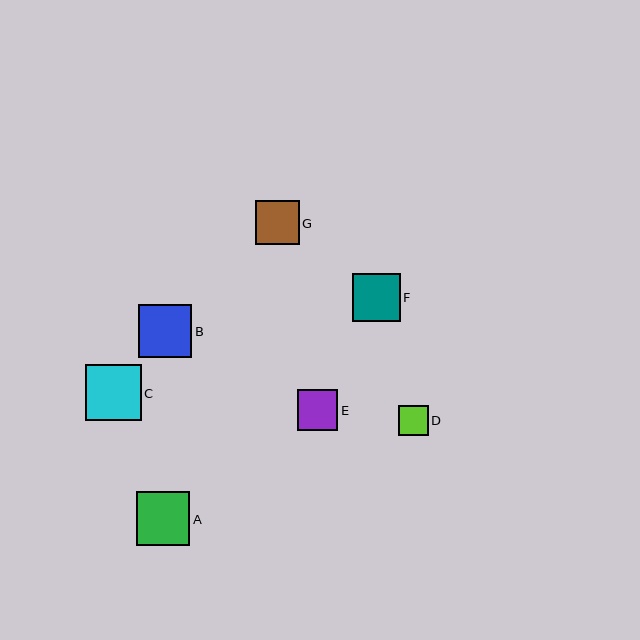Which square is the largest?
Square C is the largest with a size of approximately 56 pixels.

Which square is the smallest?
Square D is the smallest with a size of approximately 30 pixels.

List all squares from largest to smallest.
From largest to smallest: C, A, B, F, G, E, D.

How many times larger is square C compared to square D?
Square C is approximately 1.9 times the size of square D.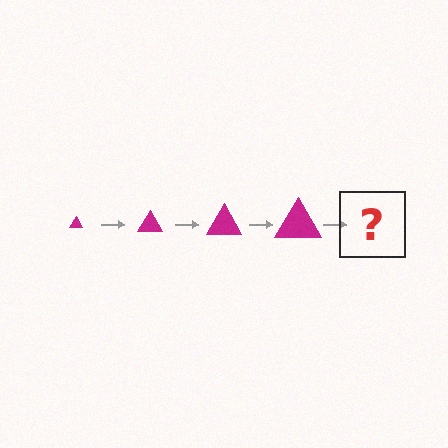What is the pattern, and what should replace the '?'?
The pattern is that the triangle gets progressively larger each step. The '?' should be a magenta triangle, larger than the previous one.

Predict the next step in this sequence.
The next step is a magenta triangle, larger than the previous one.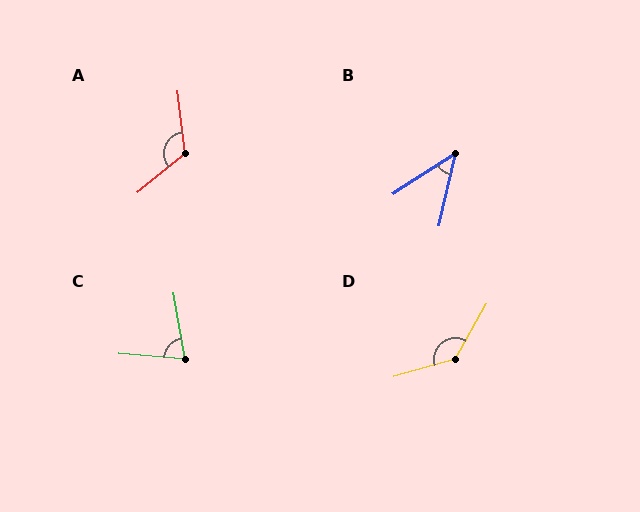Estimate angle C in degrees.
Approximately 76 degrees.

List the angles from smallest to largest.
B (44°), C (76°), A (123°), D (136°).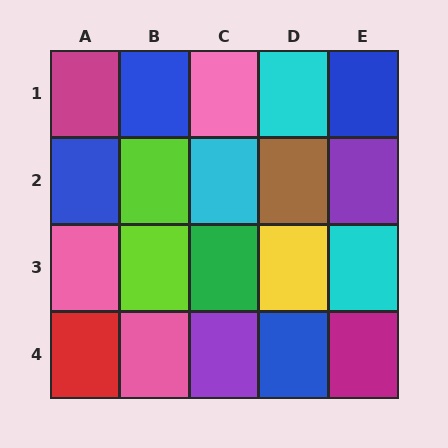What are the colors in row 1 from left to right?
Magenta, blue, pink, cyan, blue.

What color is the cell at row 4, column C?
Purple.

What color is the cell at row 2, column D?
Brown.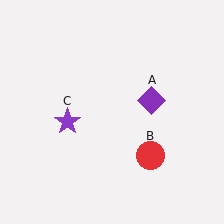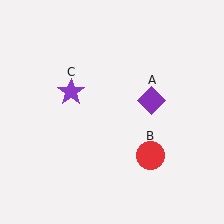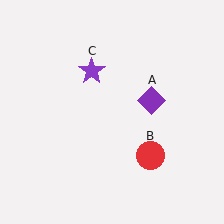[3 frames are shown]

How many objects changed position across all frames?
1 object changed position: purple star (object C).